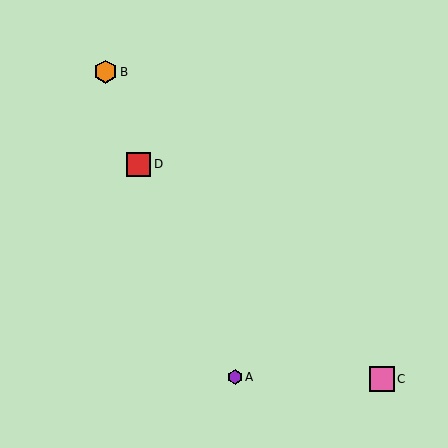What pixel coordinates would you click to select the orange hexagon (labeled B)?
Click at (105, 72) to select the orange hexagon B.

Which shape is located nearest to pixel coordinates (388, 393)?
The pink square (labeled C) at (382, 379) is nearest to that location.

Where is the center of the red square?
The center of the red square is at (139, 164).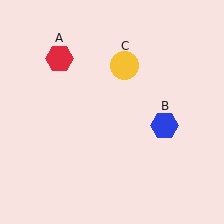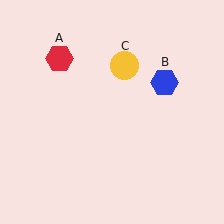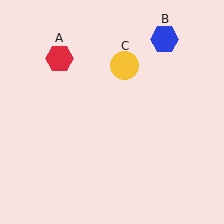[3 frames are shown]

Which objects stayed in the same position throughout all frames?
Red hexagon (object A) and yellow circle (object C) remained stationary.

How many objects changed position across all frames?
1 object changed position: blue hexagon (object B).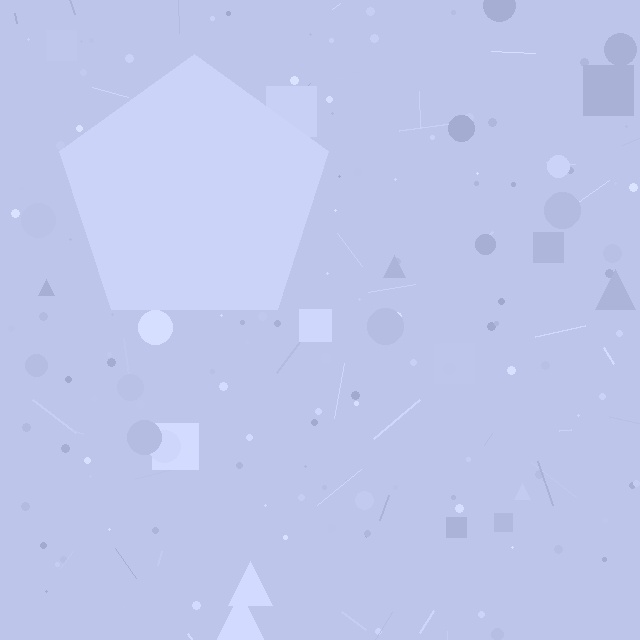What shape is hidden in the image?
A pentagon is hidden in the image.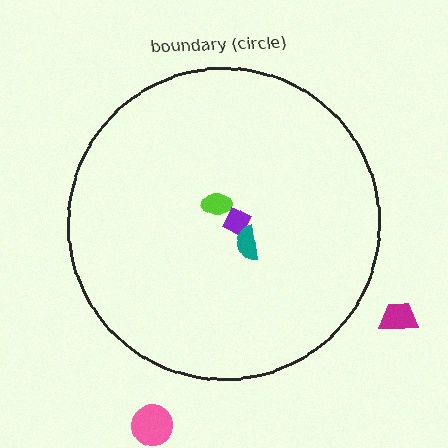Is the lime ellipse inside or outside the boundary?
Inside.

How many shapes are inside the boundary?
3 inside, 2 outside.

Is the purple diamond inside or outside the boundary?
Inside.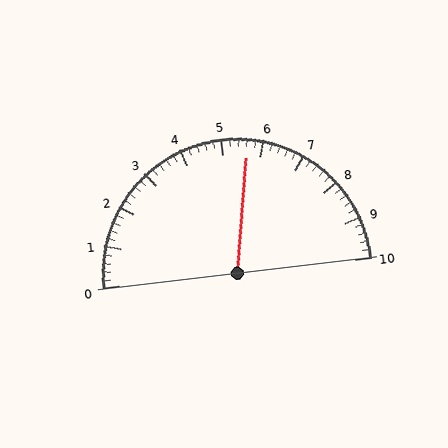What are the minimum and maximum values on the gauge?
The gauge ranges from 0 to 10.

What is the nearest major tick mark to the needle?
The nearest major tick mark is 6.